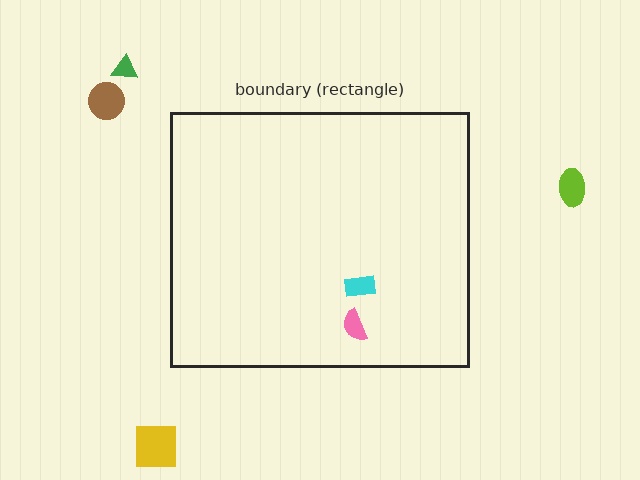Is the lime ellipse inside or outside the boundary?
Outside.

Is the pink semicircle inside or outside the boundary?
Inside.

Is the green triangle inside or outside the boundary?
Outside.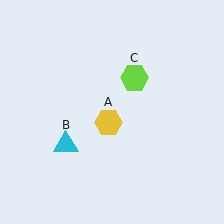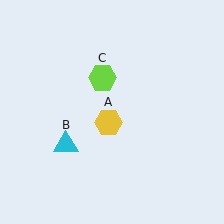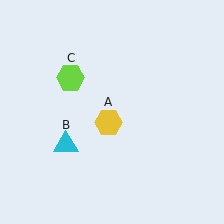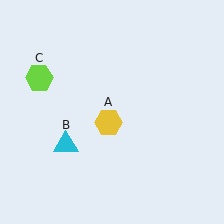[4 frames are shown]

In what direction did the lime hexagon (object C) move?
The lime hexagon (object C) moved left.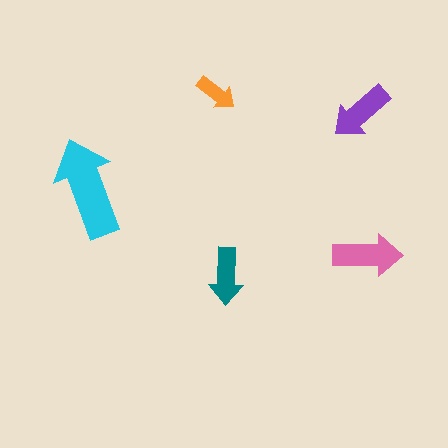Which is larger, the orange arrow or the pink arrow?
The pink one.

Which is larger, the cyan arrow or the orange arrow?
The cyan one.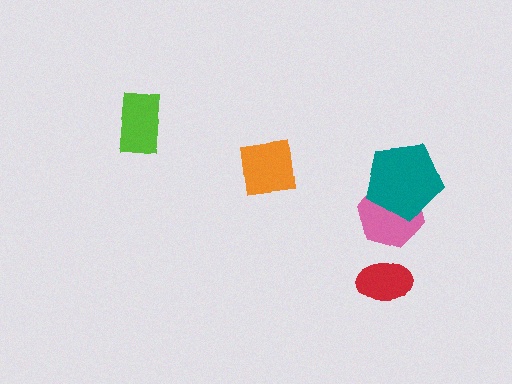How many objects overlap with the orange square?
0 objects overlap with the orange square.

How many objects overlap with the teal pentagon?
1 object overlaps with the teal pentagon.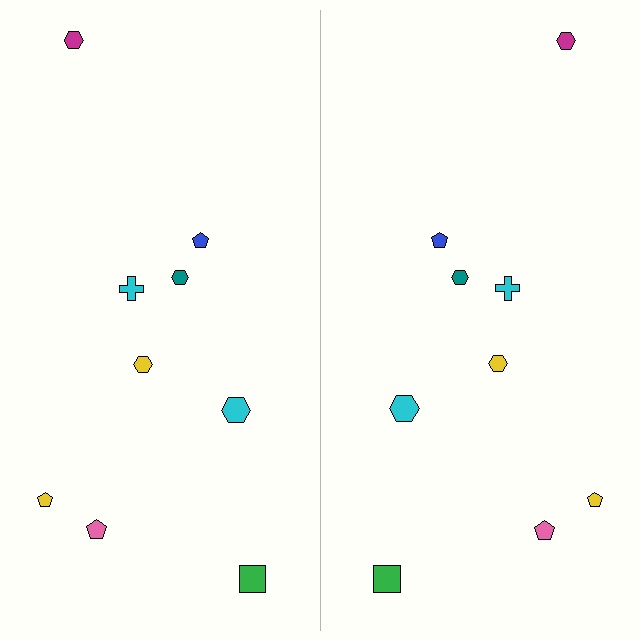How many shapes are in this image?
There are 18 shapes in this image.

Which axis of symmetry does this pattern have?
The pattern has a vertical axis of symmetry running through the center of the image.